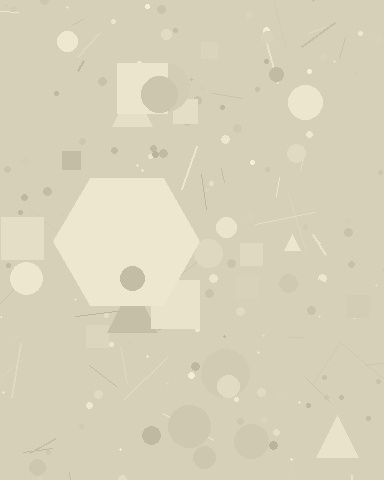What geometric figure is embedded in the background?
A hexagon is embedded in the background.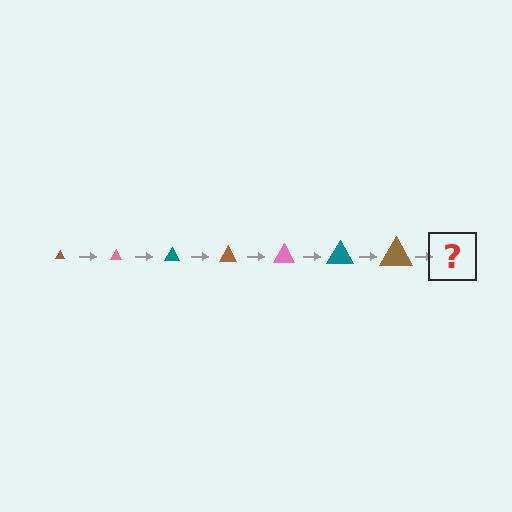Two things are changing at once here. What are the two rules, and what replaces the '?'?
The two rules are that the triangle grows larger each step and the color cycles through brown, pink, and teal. The '?' should be a pink triangle, larger than the previous one.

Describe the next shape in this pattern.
It should be a pink triangle, larger than the previous one.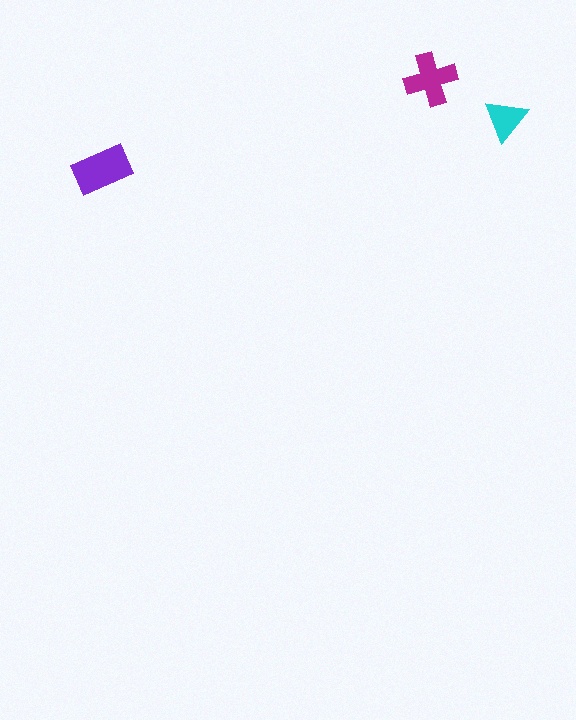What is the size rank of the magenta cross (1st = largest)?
2nd.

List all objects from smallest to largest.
The cyan triangle, the magenta cross, the purple rectangle.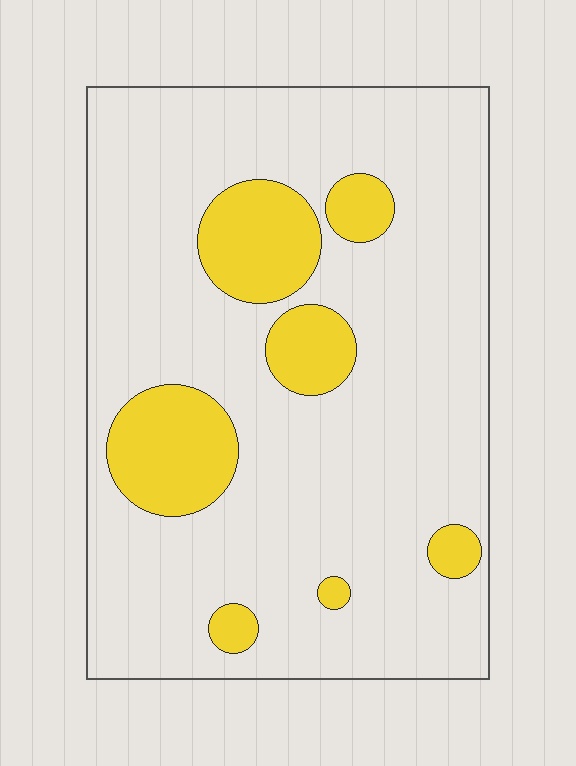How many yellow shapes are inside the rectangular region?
7.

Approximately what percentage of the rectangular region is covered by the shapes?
Approximately 15%.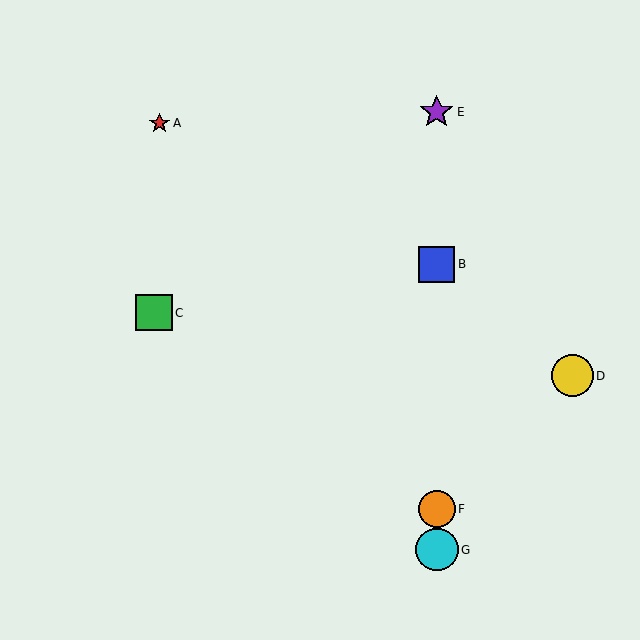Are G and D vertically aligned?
No, G is at x≈437 and D is at x≈573.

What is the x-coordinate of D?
Object D is at x≈573.